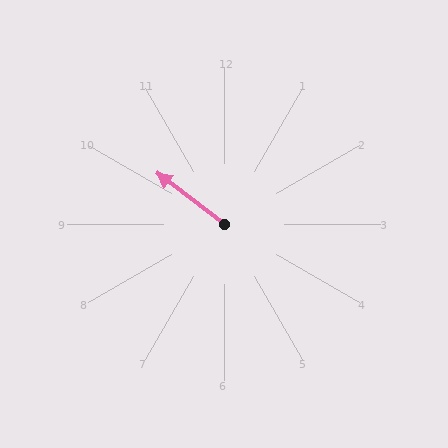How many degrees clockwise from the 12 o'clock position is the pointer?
Approximately 307 degrees.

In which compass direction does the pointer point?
Northwest.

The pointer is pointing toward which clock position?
Roughly 10 o'clock.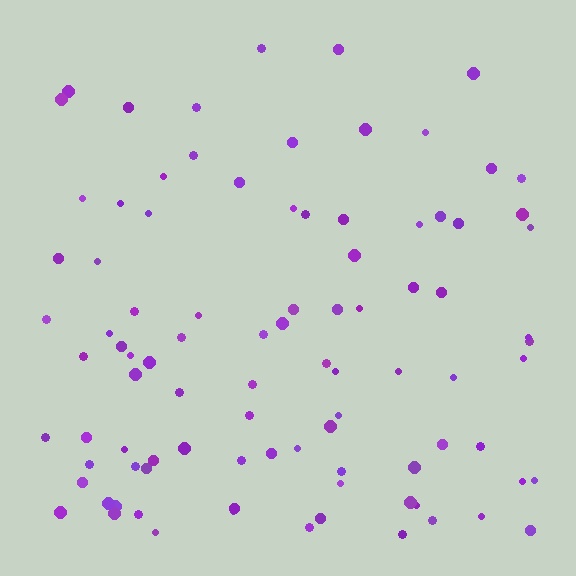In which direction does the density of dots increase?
From top to bottom, with the bottom side densest.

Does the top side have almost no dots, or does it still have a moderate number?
Still a moderate number, just noticeably fewer than the bottom.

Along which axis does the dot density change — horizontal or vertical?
Vertical.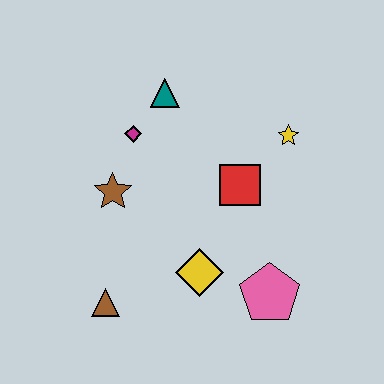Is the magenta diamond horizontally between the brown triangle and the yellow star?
Yes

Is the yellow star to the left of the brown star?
No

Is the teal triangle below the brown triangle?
No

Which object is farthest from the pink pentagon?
The teal triangle is farthest from the pink pentagon.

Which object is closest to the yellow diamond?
The pink pentagon is closest to the yellow diamond.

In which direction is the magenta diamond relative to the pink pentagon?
The magenta diamond is above the pink pentagon.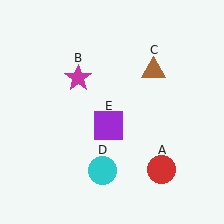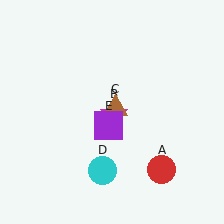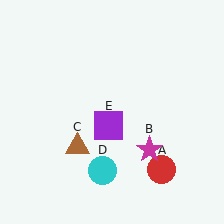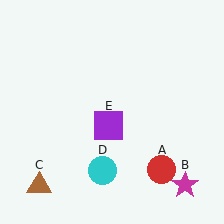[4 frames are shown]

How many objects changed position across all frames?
2 objects changed position: magenta star (object B), brown triangle (object C).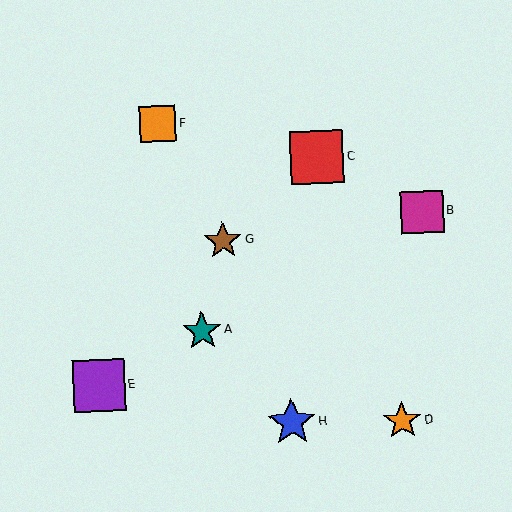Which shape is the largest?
The red square (labeled C) is the largest.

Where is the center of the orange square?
The center of the orange square is at (158, 124).